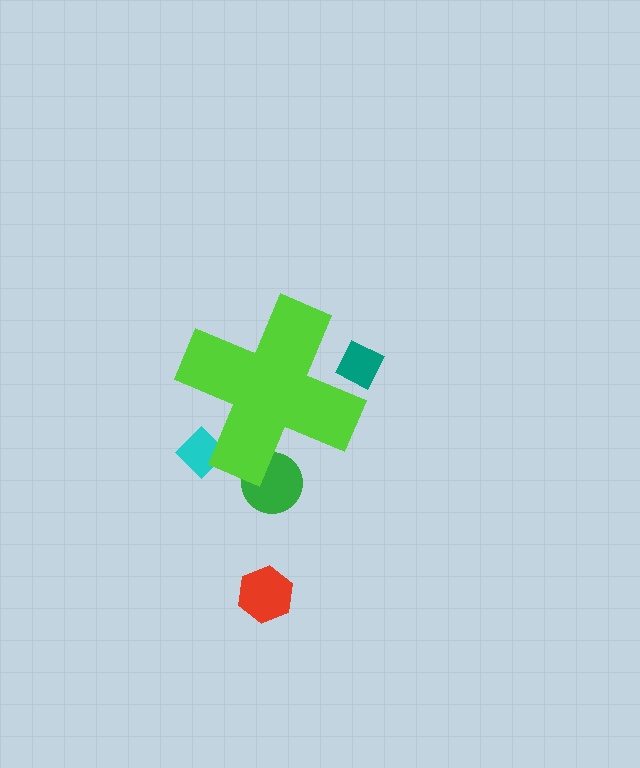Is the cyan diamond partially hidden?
Yes, the cyan diamond is partially hidden behind the lime cross.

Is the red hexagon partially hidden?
No, the red hexagon is fully visible.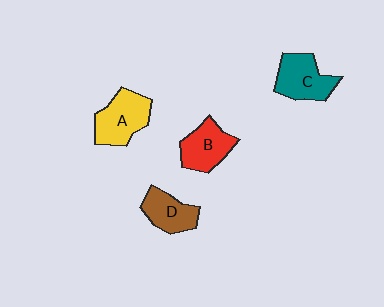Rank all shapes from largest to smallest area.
From largest to smallest: A (yellow), C (teal), B (red), D (brown).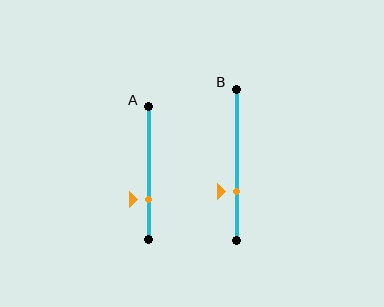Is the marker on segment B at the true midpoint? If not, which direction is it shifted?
No, the marker on segment B is shifted downward by about 17% of the segment length.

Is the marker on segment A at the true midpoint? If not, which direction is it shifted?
No, the marker on segment A is shifted downward by about 20% of the segment length.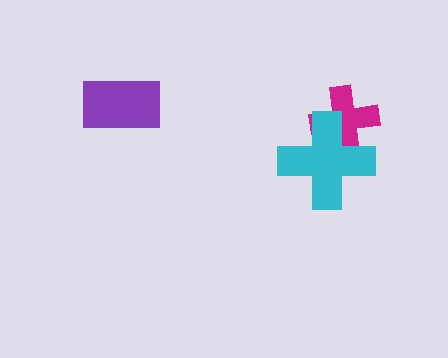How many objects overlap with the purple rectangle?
0 objects overlap with the purple rectangle.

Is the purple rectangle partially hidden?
No, no other shape covers it.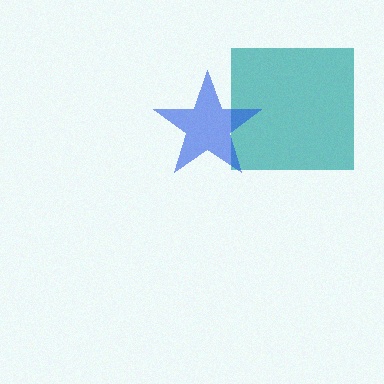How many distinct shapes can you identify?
There are 2 distinct shapes: a teal square, a blue star.